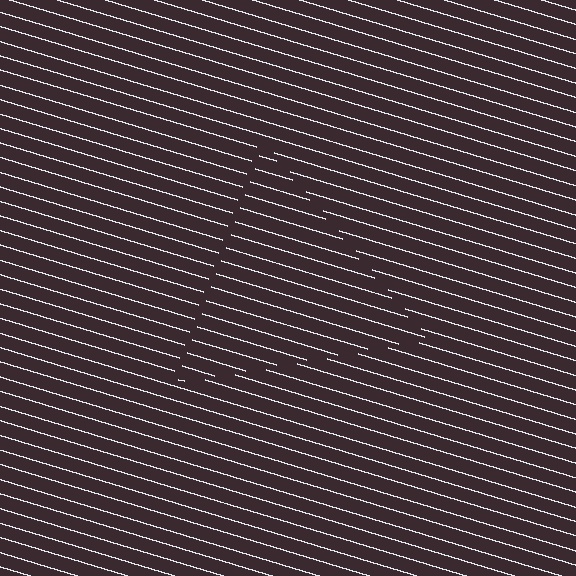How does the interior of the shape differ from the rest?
The interior of the shape contains the same grating, shifted by half a period — the contour is defined by the phase discontinuity where line-ends from the inner and outer gratings abut.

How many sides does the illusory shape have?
3 sides — the line-ends trace a triangle.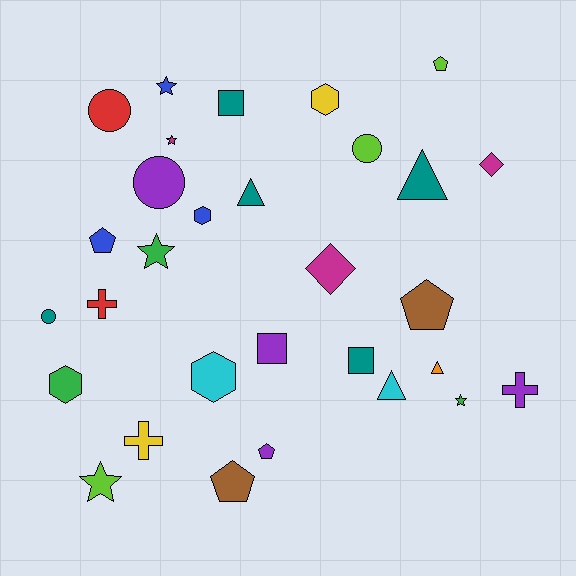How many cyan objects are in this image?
There are 2 cyan objects.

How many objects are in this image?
There are 30 objects.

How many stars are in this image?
There are 5 stars.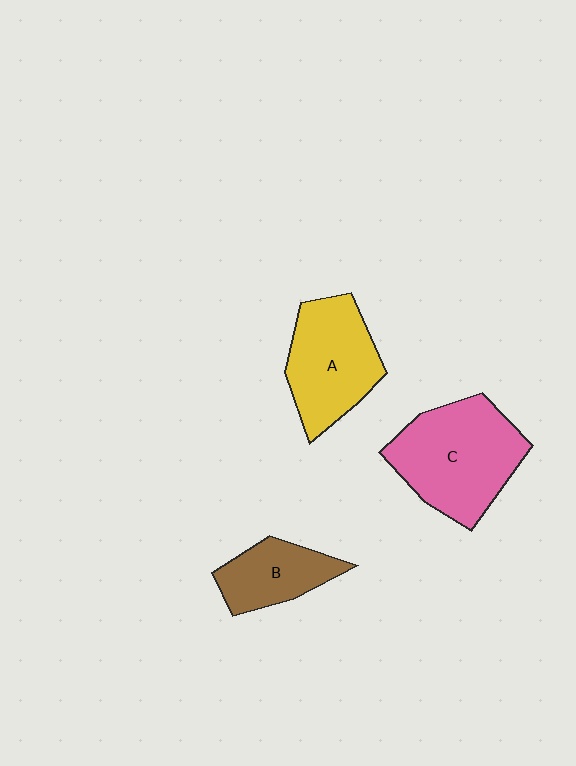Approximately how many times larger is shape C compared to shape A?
Approximately 1.2 times.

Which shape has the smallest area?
Shape B (brown).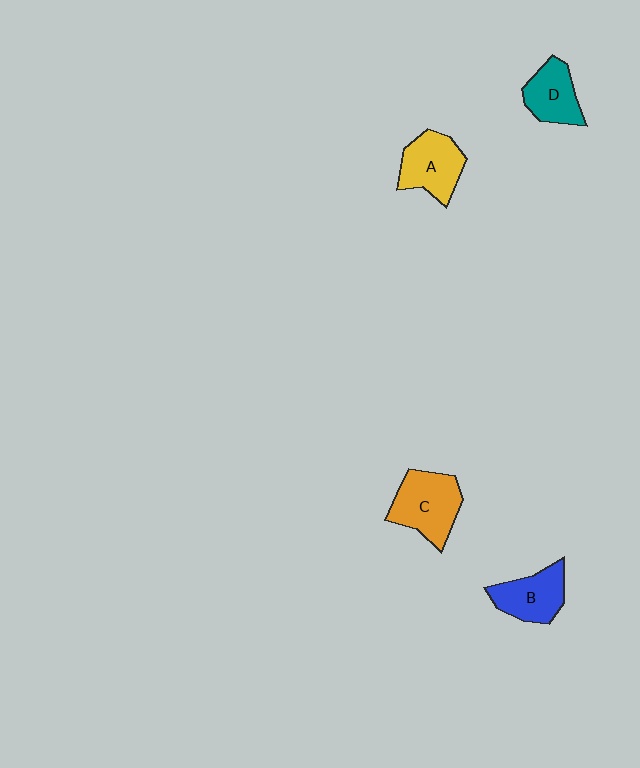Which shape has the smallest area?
Shape D (teal).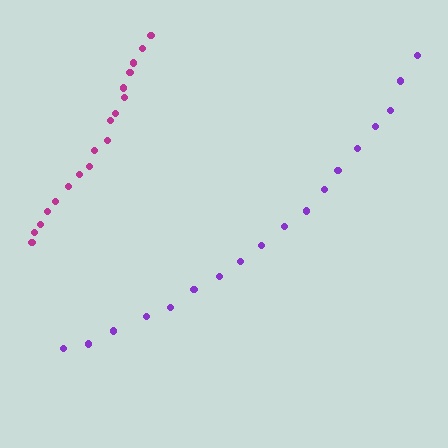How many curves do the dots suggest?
There are 2 distinct paths.